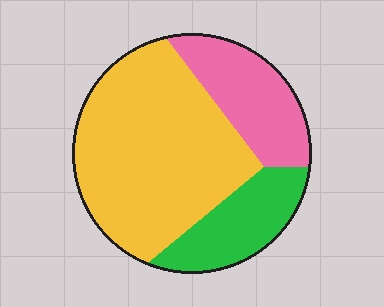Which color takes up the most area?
Yellow, at roughly 60%.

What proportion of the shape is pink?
Pink covers about 20% of the shape.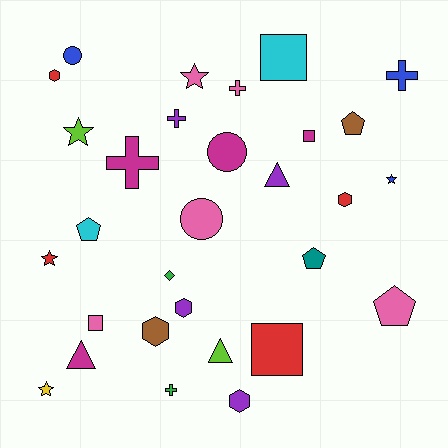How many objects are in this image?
There are 30 objects.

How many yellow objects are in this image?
There is 1 yellow object.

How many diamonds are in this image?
There is 1 diamond.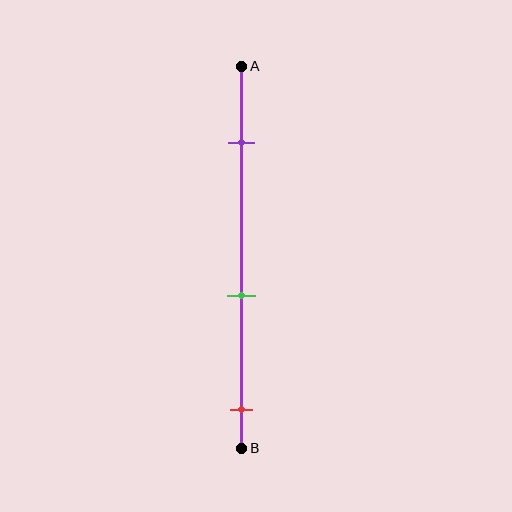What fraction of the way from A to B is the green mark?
The green mark is approximately 60% (0.6) of the way from A to B.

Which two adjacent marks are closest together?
The green and red marks are the closest adjacent pair.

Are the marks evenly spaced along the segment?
Yes, the marks are approximately evenly spaced.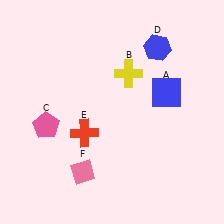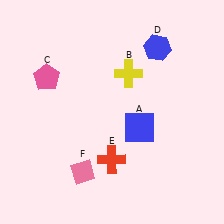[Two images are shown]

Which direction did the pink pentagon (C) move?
The pink pentagon (C) moved up.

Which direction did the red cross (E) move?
The red cross (E) moved right.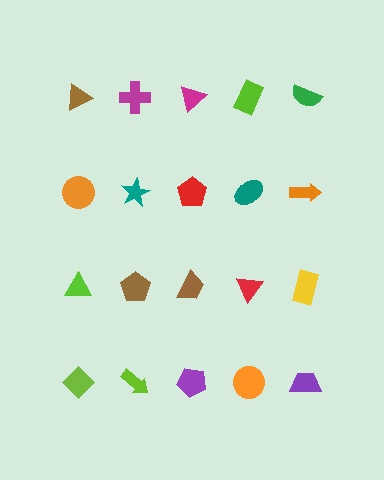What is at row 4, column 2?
A lime arrow.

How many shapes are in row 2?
5 shapes.